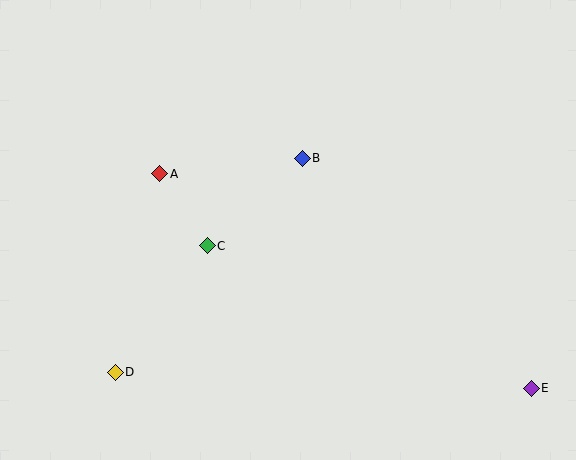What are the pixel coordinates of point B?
Point B is at (302, 158).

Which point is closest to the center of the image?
Point B at (302, 158) is closest to the center.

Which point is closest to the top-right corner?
Point B is closest to the top-right corner.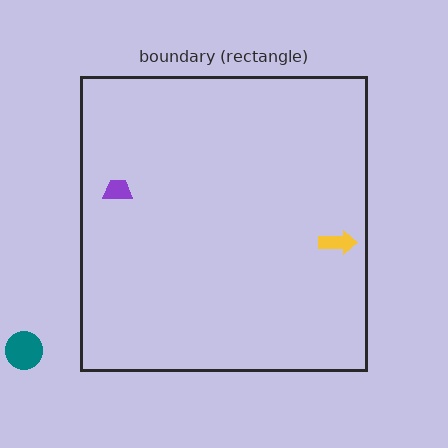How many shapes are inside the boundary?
2 inside, 1 outside.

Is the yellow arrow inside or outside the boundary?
Inside.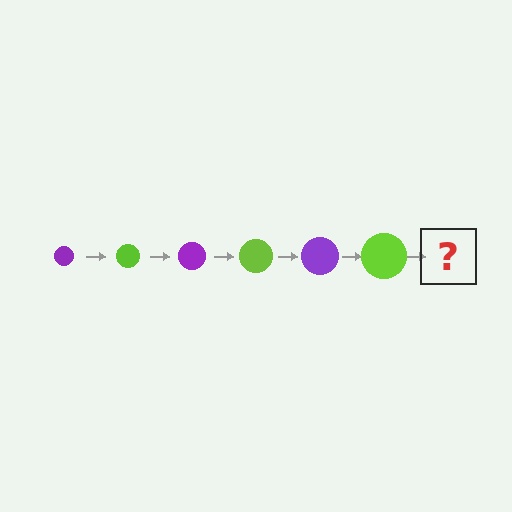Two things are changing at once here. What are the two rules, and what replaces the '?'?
The two rules are that the circle grows larger each step and the color cycles through purple and lime. The '?' should be a purple circle, larger than the previous one.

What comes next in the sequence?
The next element should be a purple circle, larger than the previous one.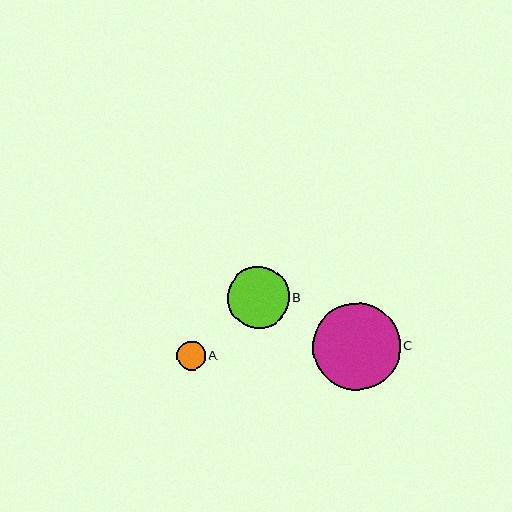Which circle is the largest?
Circle C is the largest with a size of approximately 88 pixels.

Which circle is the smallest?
Circle A is the smallest with a size of approximately 29 pixels.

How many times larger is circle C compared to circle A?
Circle C is approximately 3.1 times the size of circle A.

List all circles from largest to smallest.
From largest to smallest: C, B, A.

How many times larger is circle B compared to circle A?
Circle B is approximately 2.2 times the size of circle A.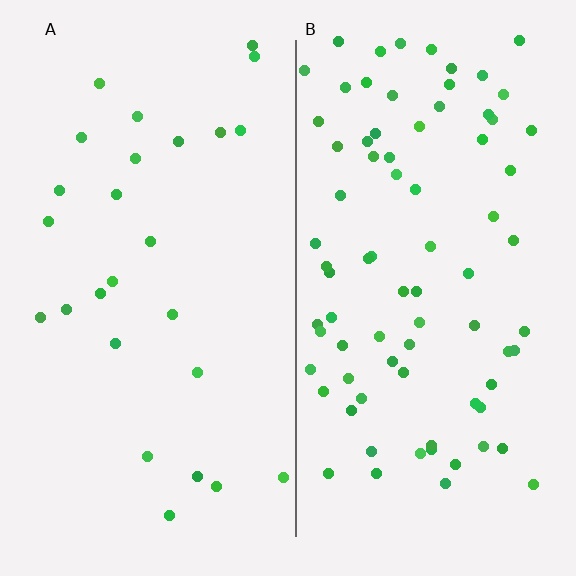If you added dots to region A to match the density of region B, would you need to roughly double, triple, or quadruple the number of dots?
Approximately triple.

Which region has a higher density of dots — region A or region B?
B (the right).